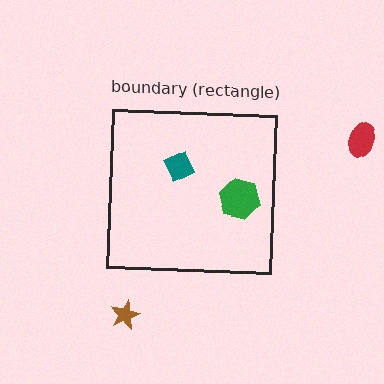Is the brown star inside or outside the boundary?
Outside.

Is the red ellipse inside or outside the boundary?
Outside.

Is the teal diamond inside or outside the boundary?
Inside.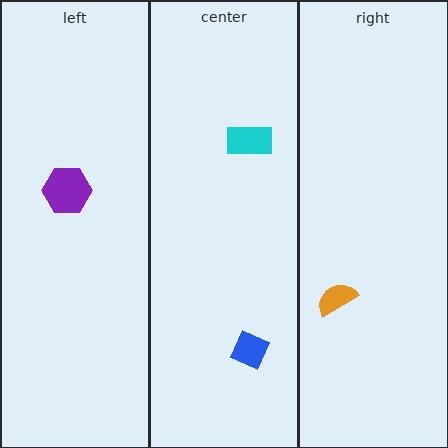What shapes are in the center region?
The blue diamond, the cyan rectangle.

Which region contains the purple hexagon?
The left region.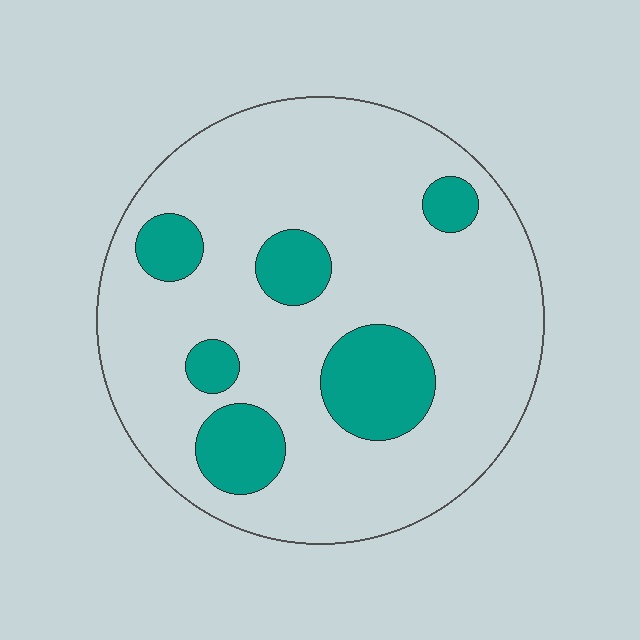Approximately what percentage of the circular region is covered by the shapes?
Approximately 20%.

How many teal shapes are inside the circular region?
6.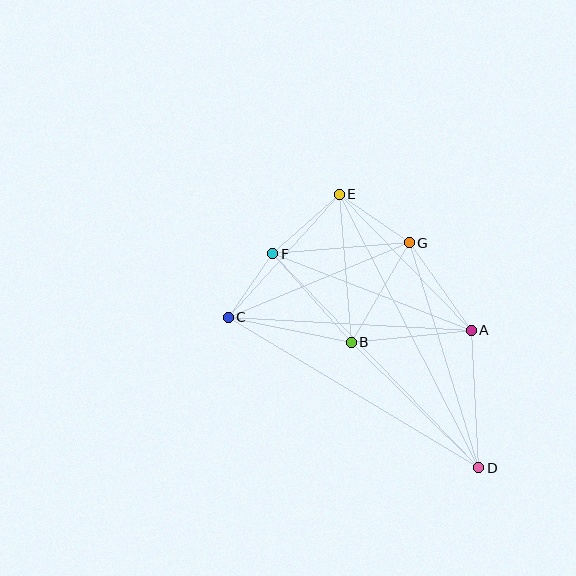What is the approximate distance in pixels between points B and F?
The distance between B and F is approximately 118 pixels.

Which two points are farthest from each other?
Points D and E are farthest from each other.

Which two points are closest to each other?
Points C and F are closest to each other.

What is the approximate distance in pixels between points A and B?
The distance between A and B is approximately 120 pixels.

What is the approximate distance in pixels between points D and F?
The distance between D and F is approximately 297 pixels.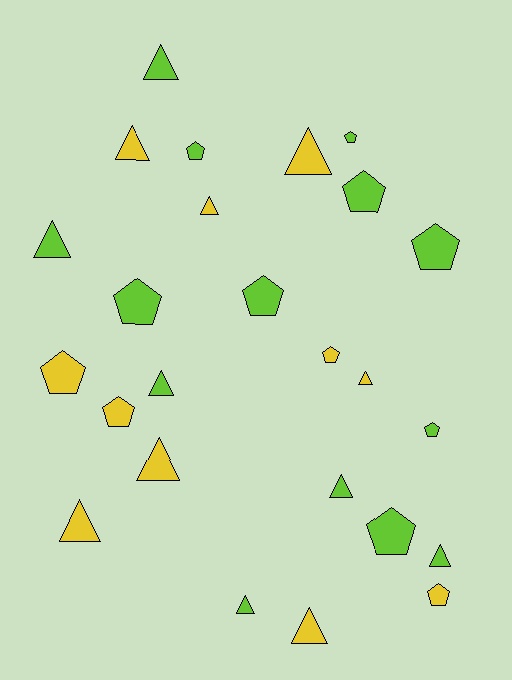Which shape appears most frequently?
Triangle, with 13 objects.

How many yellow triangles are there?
There are 7 yellow triangles.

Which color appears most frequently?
Lime, with 14 objects.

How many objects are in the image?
There are 25 objects.